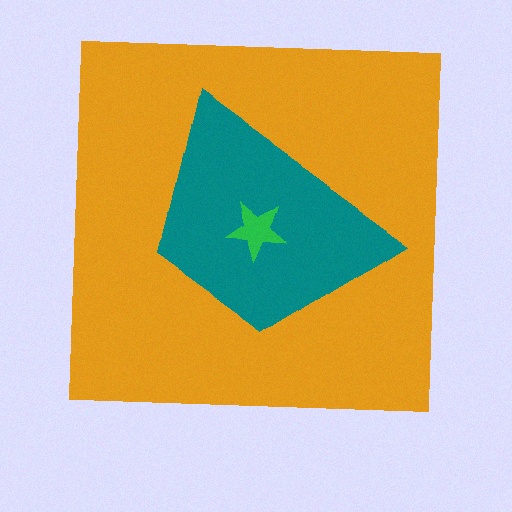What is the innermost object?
The green star.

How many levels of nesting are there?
3.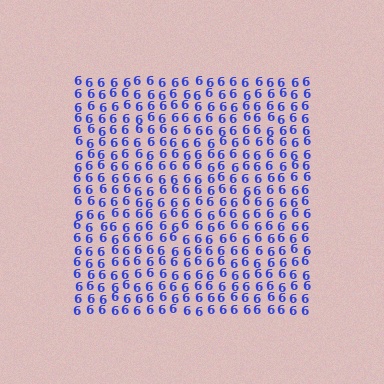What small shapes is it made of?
It is made of small digit 6's.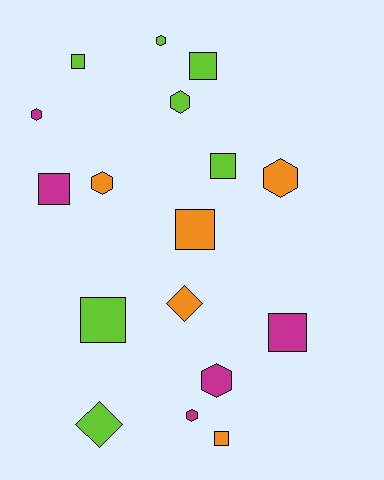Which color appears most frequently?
Lime, with 7 objects.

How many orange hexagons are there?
There are 2 orange hexagons.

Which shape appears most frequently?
Square, with 8 objects.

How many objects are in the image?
There are 17 objects.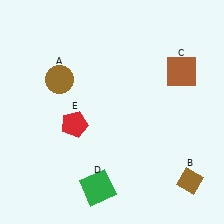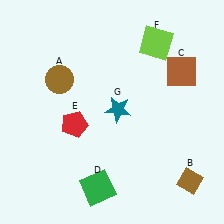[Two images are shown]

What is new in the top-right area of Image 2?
A lime square (F) was added in the top-right area of Image 2.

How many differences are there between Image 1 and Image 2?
There are 2 differences between the two images.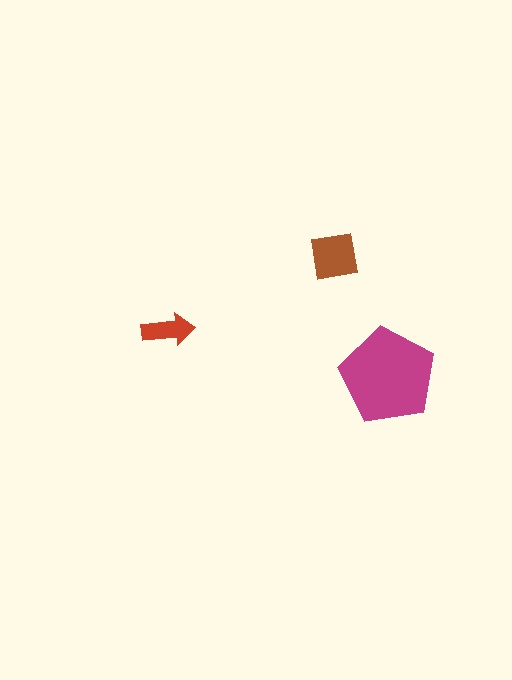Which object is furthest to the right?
The magenta pentagon is rightmost.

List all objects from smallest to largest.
The red arrow, the brown square, the magenta pentagon.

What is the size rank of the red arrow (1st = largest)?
3rd.